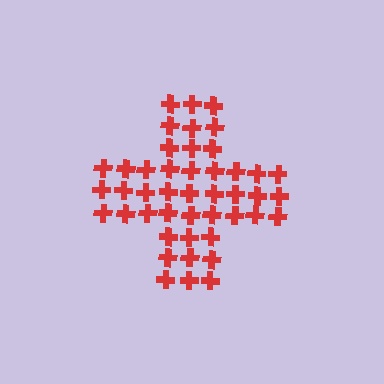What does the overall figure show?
The overall figure shows a cross.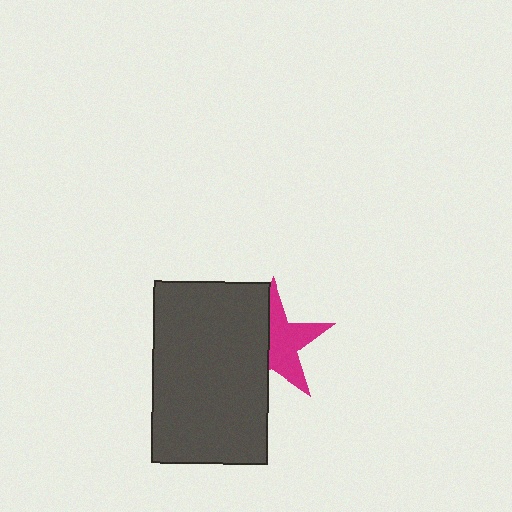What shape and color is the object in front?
The object in front is a dark gray rectangle.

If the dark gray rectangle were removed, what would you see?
You would see the complete magenta star.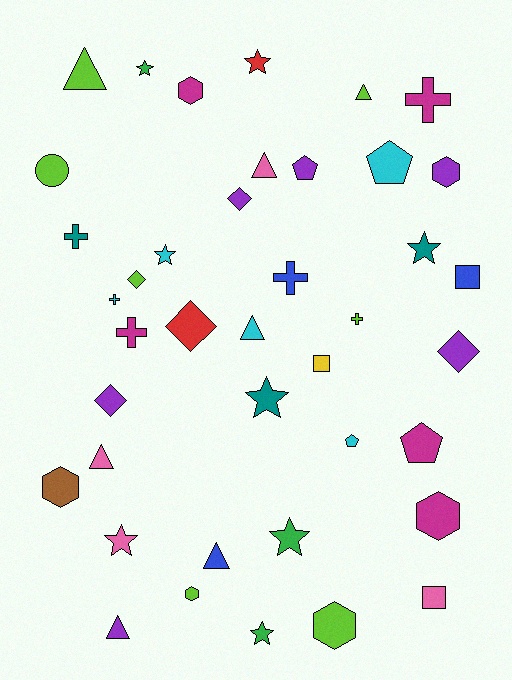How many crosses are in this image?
There are 6 crosses.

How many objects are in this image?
There are 40 objects.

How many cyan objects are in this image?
There are 5 cyan objects.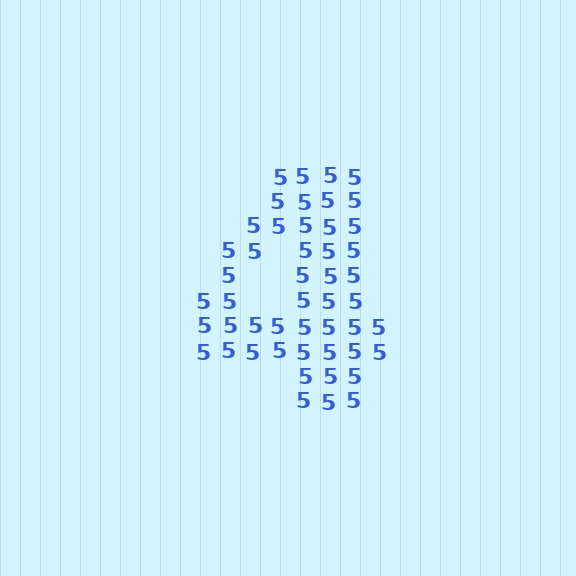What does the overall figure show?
The overall figure shows the digit 4.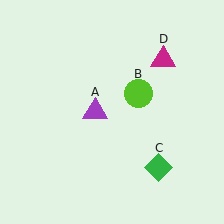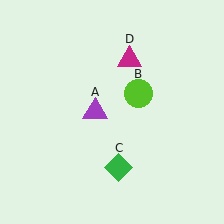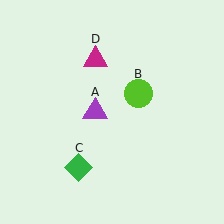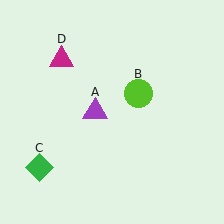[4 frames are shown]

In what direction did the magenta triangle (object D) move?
The magenta triangle (object D) moved left.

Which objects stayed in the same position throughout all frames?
Purple triangle (object A) and lime circle (object B) remained stationary.